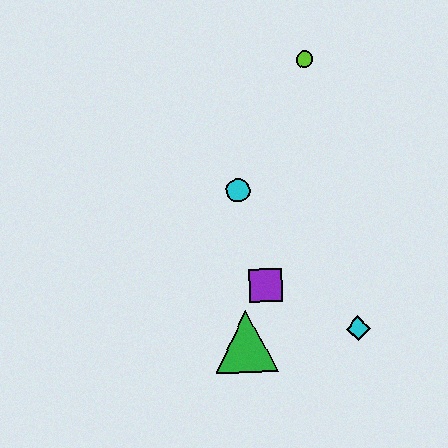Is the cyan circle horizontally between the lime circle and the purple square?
No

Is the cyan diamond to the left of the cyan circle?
No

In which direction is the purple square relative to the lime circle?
The purple square is below the lime circle.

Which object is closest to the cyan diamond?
The purple square is closest to the cyan diamond.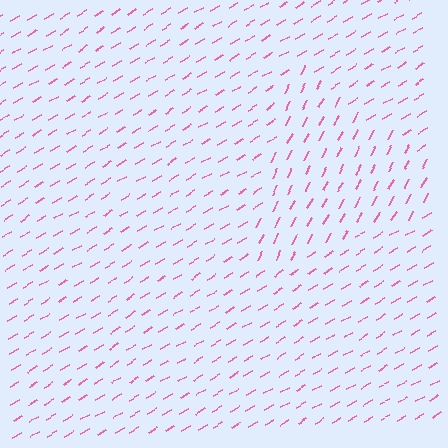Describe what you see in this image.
The image is filled with small pink line segments. A triangle region in the image has lines oriented differently from the surrounding lines, creating a visible texture boundary.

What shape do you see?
I see a triangle.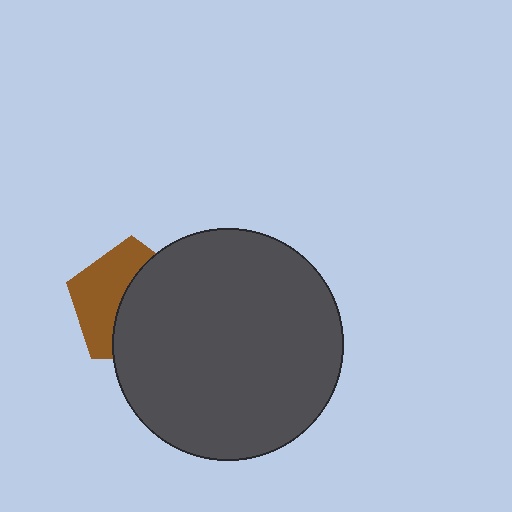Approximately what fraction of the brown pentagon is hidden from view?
Roughly 55% of the brown pentagon is hidden behind the dark gray circle.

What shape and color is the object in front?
The object in front is a dark gray circle.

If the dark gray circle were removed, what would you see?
You would see the complete brown pentagon.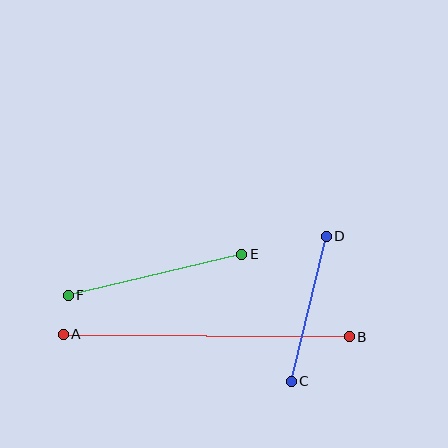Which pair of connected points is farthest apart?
Points A and B are farthest apart.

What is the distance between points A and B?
The distance is approximately 286 pixels.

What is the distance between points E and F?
The distance is approximately 178 pixels.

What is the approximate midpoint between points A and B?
The midpoint is at approximately (206, 335) pixels.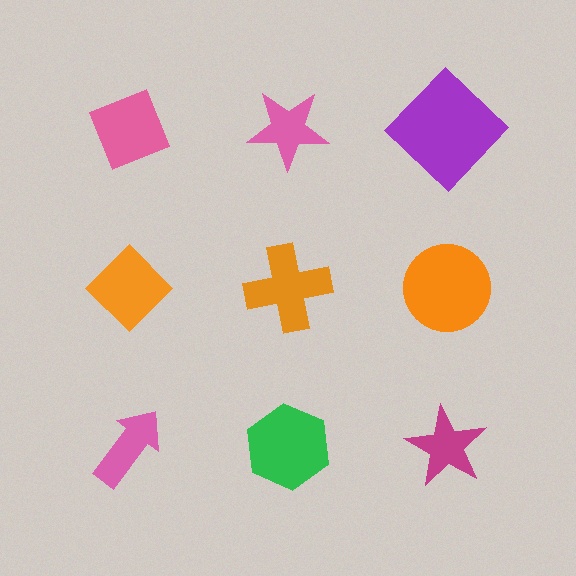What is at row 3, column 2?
A green hexagon.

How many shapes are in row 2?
3 shapes.